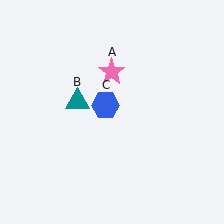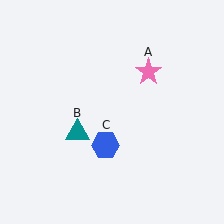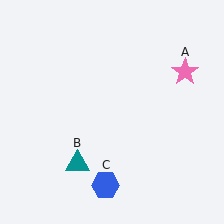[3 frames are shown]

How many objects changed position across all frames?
3 objects changed position: pink star (object A), teal triangle (object B), blue hexagon (object C).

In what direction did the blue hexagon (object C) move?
The blue hexagon (object C) moved down.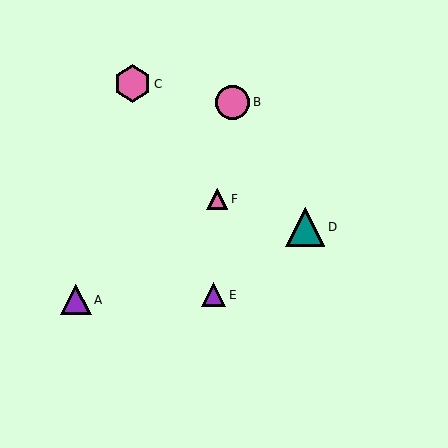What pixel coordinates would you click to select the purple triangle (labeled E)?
Click at (214, 295) to select the purple triangle E.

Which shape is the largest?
The teal triangle (labeled D) is the largest.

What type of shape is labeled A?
Shape A is a purple triangle.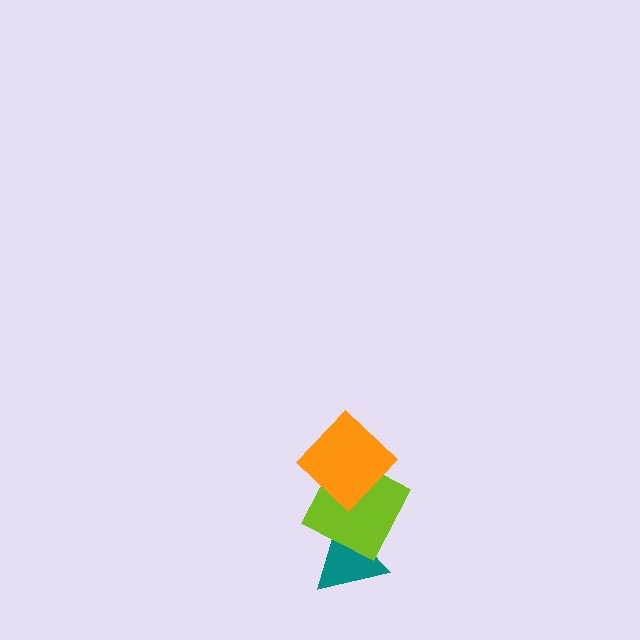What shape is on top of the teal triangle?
The lime square is on top of the teal triangle.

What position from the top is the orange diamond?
The orange diamond is 1st from the top.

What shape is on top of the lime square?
The orange diamond is on top of the lime square.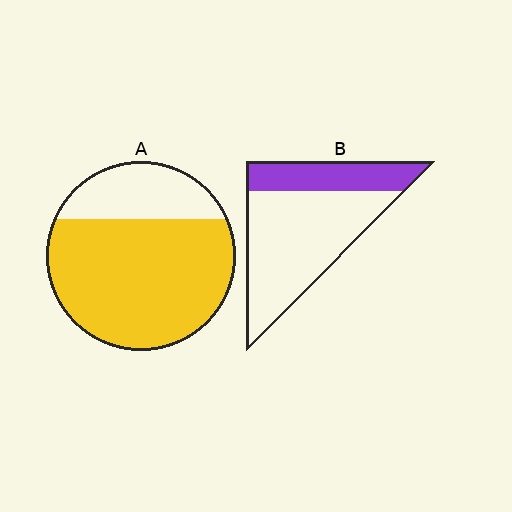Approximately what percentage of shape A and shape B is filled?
A is approximately 75% and B is approximately 30%.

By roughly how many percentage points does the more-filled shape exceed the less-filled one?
By roughly 45 percentage points (A over B).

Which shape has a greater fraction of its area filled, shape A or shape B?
Shape A.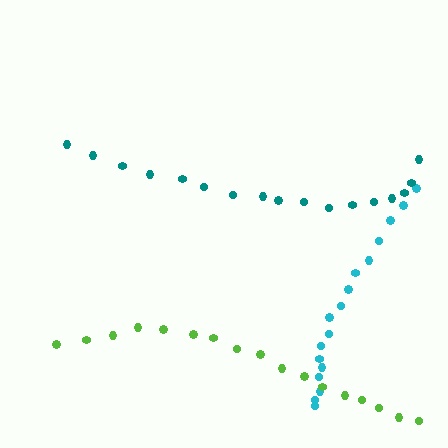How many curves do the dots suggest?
There are 3 distinct paths.